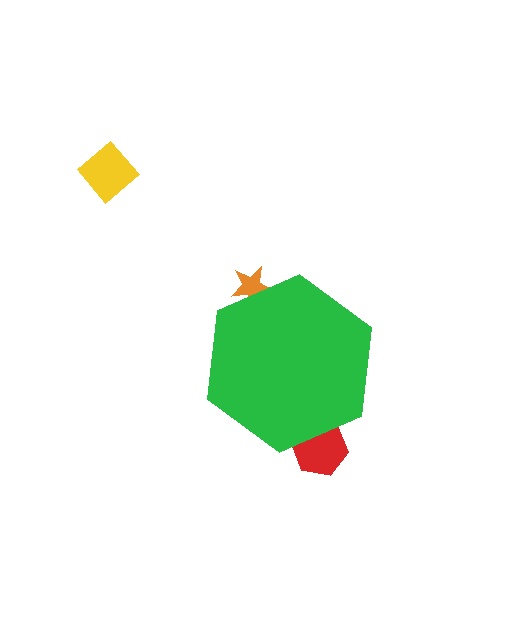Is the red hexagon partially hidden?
Yes, the red hexagon is partially hidden behind the green hexagon.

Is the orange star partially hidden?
Yes, the orange star is partially hidden behind the green hexagon.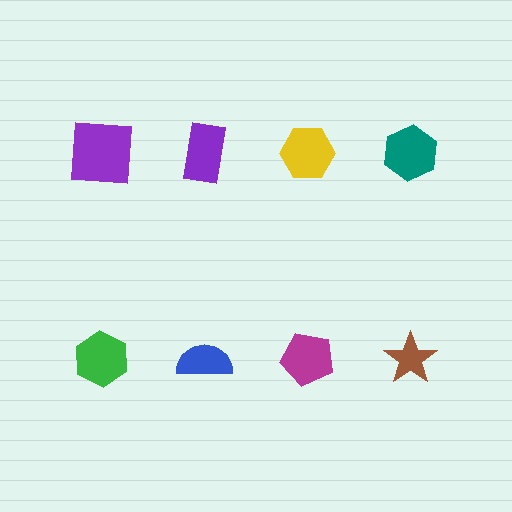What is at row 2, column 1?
A green hexagon.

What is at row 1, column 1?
A purple square.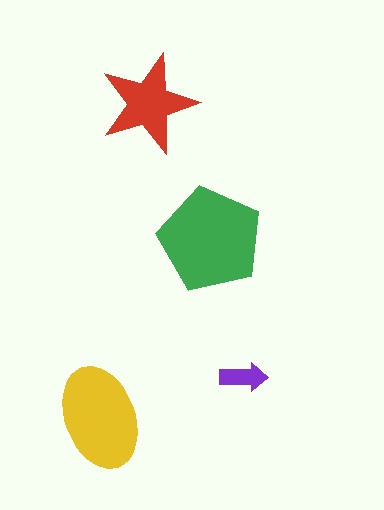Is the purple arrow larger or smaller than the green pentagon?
Smaller.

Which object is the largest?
The green pentagon.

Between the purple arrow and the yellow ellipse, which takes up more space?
The yellow ellipse.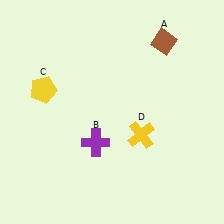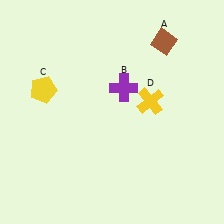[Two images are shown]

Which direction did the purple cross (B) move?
The purple cross (B) moved up.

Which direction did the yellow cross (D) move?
The yellow cross (D) moved up.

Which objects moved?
The objects that moved are: the purple cross (B), the yellow cross (D).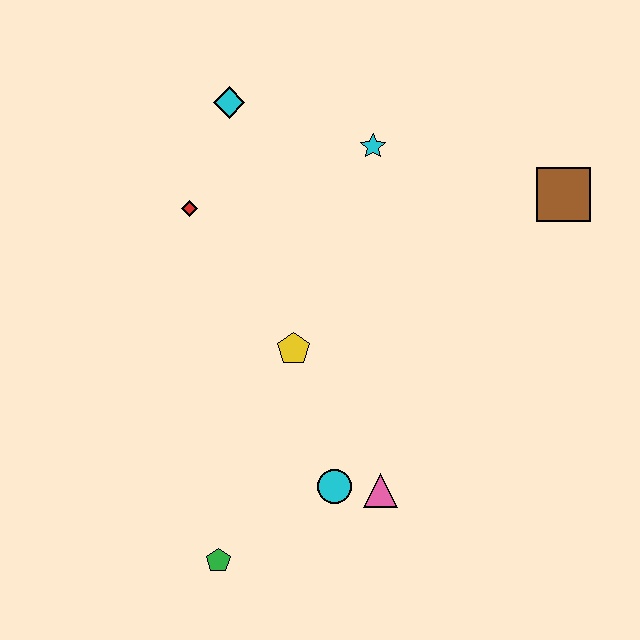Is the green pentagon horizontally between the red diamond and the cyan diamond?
Yes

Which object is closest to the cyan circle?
The pink triangle is closest to the cyan circle.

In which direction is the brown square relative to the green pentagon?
The brown square is above the green pentagon.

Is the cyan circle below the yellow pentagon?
Yes